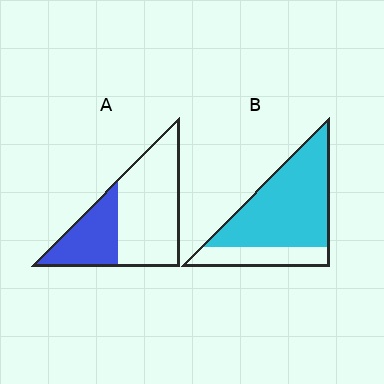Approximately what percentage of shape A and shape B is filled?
A is approximately 35% and B is approximately 75%.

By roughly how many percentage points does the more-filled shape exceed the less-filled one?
By roughly 40 percentage points (B over A).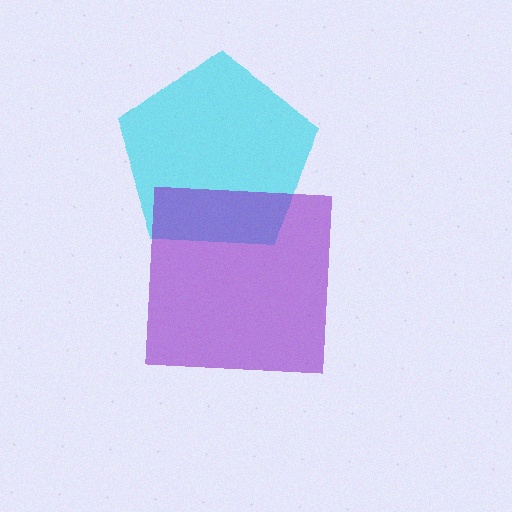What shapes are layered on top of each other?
The layered shapes are: a cyan pentagon, a purple square.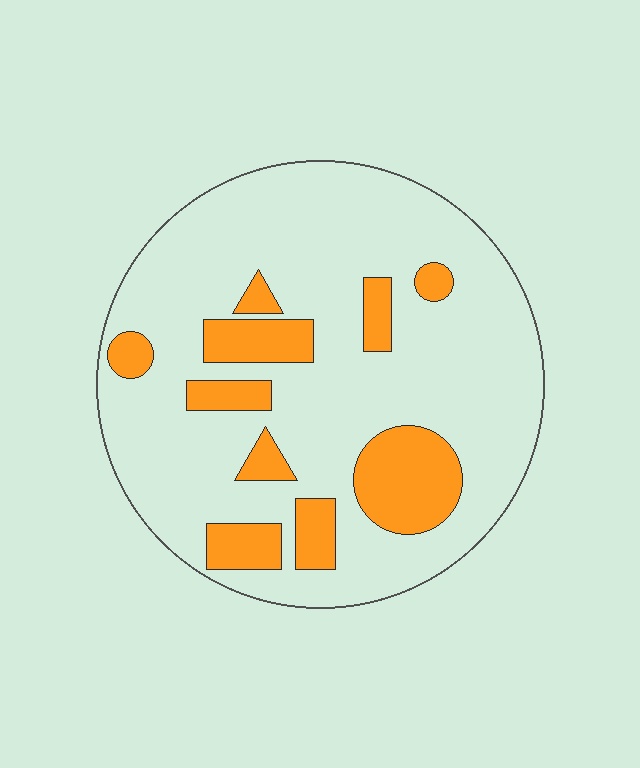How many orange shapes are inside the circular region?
10.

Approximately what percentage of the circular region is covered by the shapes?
Approximately 20%.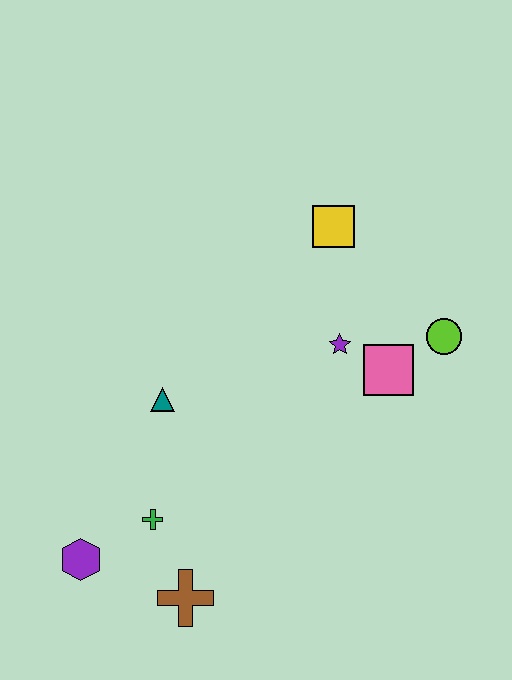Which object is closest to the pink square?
The purple star is closest to the pink square.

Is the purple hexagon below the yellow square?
Yes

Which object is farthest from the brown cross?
The yellow square is farthest from the brown cross.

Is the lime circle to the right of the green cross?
Yes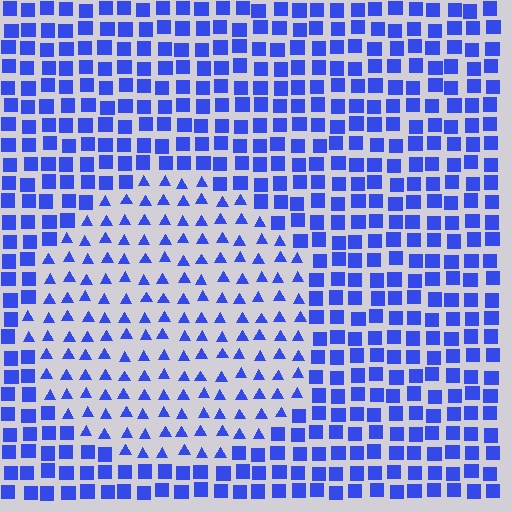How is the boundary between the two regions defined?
The boundary is defined by a change in element shape: triangles inside vs. squares outside. All elements share the same color and spacing.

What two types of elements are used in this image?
The image uses triangles inside the circle region and squares outside it.